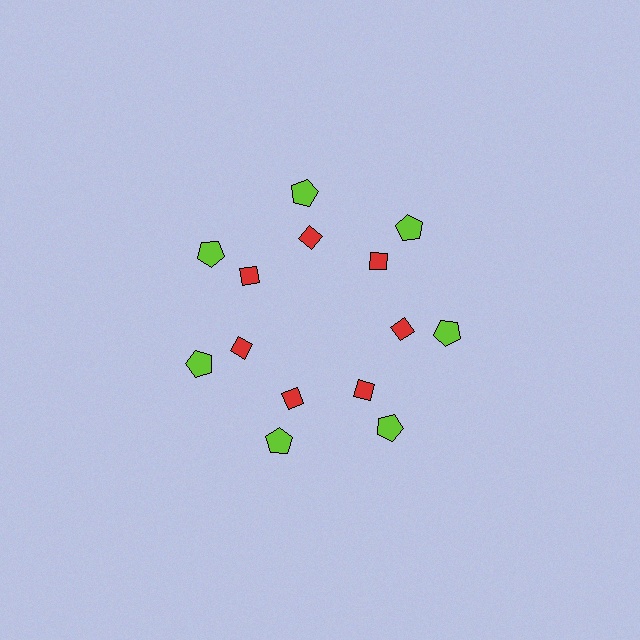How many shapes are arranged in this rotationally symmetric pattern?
There are 14 shapes, arranged in 7 groups of 2.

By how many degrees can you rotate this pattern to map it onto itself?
The pattern maps onto itself every 51 degrees of rotation.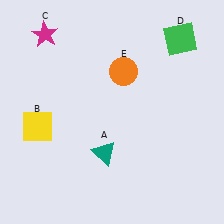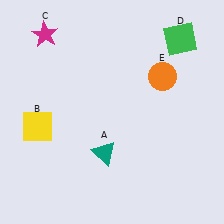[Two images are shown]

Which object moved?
The orange circle (E) moved right.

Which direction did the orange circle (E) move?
The orange circle (E) moved right.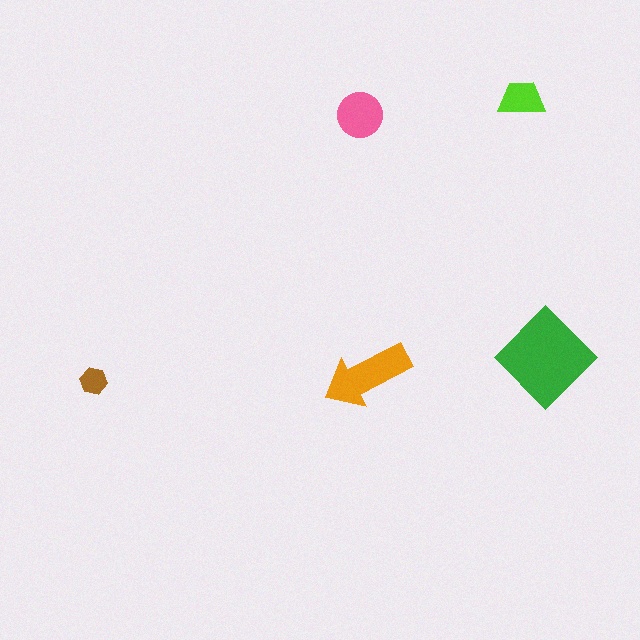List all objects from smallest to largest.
The brown hexagon, the lime trapezoid, the pink circle, the orange arrow, the green diamond.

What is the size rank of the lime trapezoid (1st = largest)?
4th.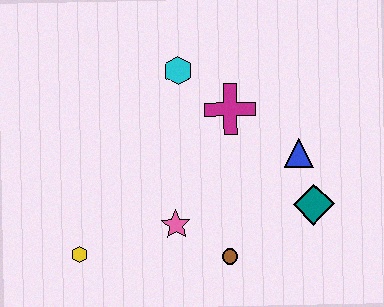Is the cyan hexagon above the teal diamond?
Yes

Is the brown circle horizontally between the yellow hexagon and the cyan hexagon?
No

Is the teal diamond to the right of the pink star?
Yes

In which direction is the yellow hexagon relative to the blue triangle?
The yellow hexagon is to the left of the blue triangle.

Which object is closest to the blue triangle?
The teal diamond is closest to the blue triangle.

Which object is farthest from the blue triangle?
The yellow hexagon is farthest from the blue triangle.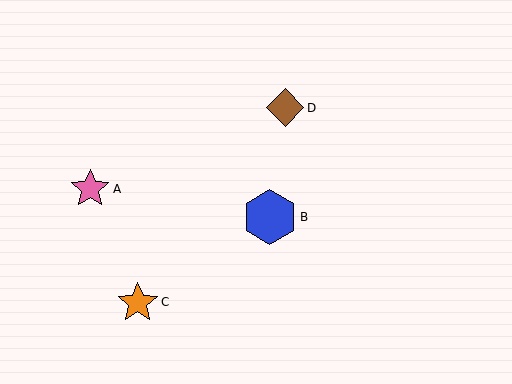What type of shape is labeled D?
Shape D is a brown diamond.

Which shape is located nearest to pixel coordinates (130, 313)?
The orange star (labeled C) at (138, 302) is nearest to that location.